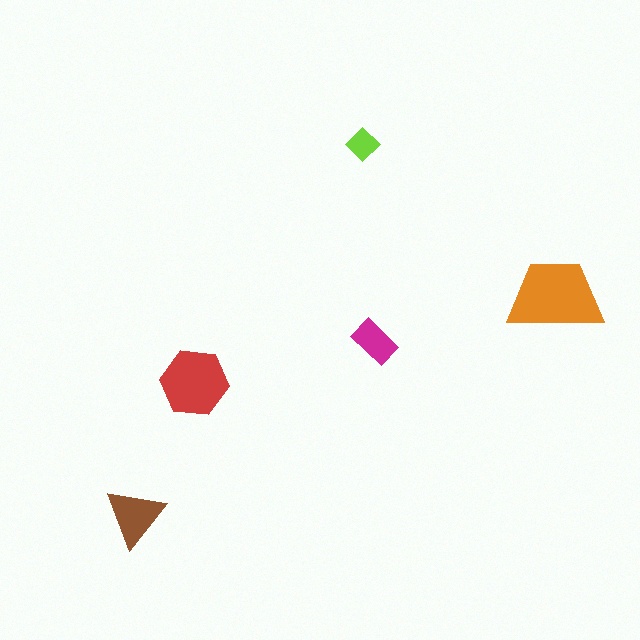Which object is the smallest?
The lime diamond.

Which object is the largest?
The orange trapezoid.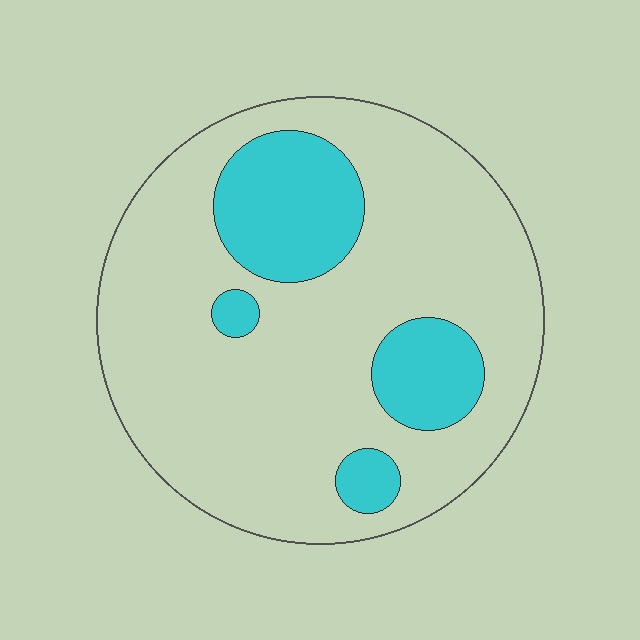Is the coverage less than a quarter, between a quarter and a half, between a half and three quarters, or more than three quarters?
Less than a quarter.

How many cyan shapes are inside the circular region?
4.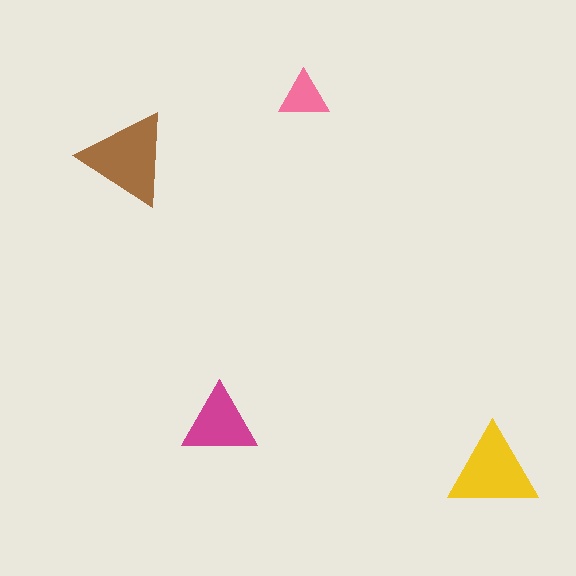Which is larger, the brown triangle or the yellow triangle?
The brown one.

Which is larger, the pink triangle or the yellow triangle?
The yellow one.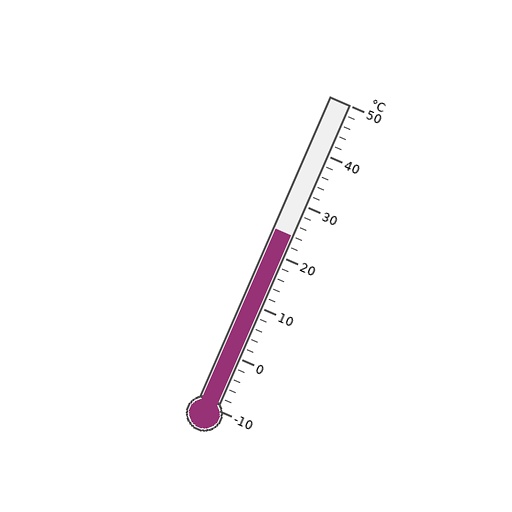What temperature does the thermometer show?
The thermometer shows approximately 24°C.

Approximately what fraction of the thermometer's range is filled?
The thermometer is filled to approximately 55% of its range.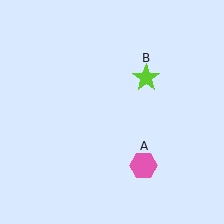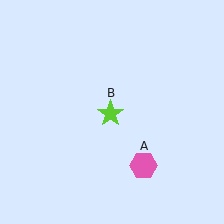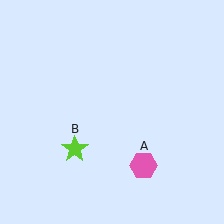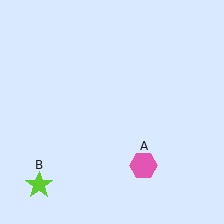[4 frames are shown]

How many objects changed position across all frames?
1 object changed position: lime star (object B).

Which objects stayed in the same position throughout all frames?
Pink hexagon (object A) remained stationary.